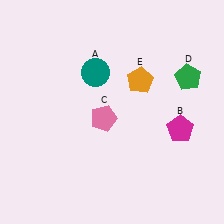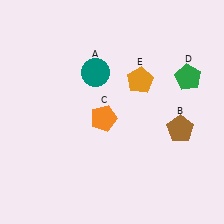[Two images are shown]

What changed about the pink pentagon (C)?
In Image 1, C is pink. In Image 2, it changed to orange.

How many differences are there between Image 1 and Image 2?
There are 2 differences between the two images.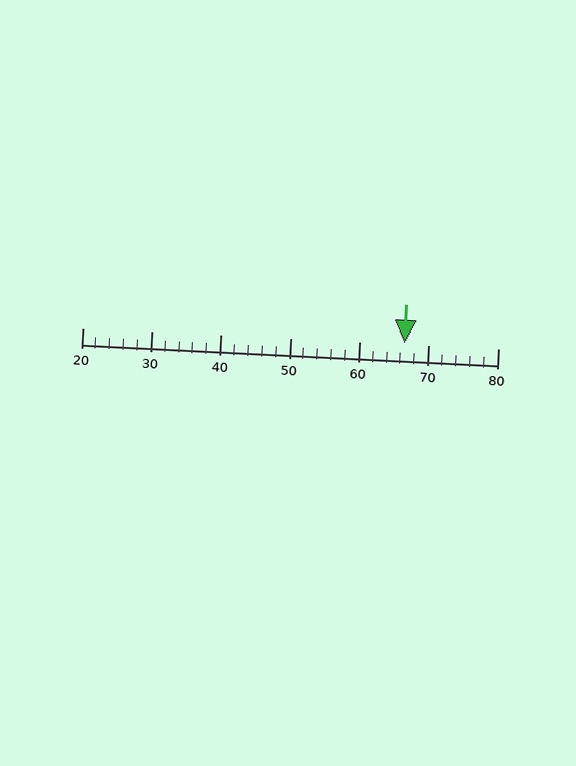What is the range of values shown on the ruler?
The ruler shows values from 20 to 80.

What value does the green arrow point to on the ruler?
The green arrow points to approximately 66.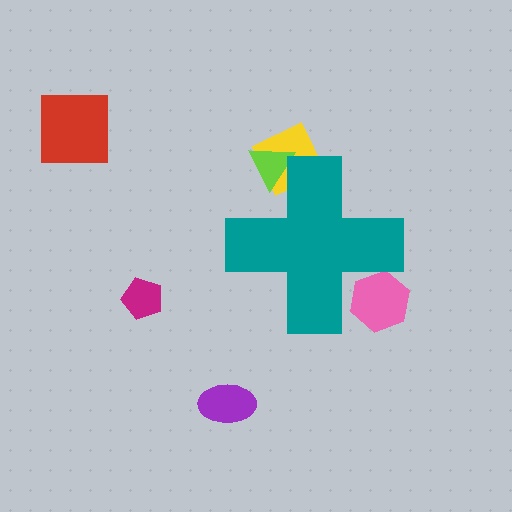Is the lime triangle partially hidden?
Yes, the lime triangle is partially hidden behind the teal cross.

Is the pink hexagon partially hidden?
Yes, the pink hexagon is partially hidden behind the teal cross.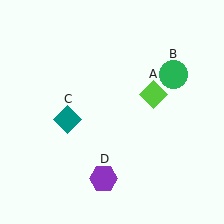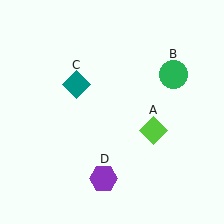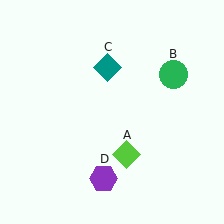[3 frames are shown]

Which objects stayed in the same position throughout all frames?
Green circle (object B) and purple hexagon (object D) remained stationary.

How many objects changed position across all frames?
2 objects changed position: lime diamond (object A), teal diamond (object C).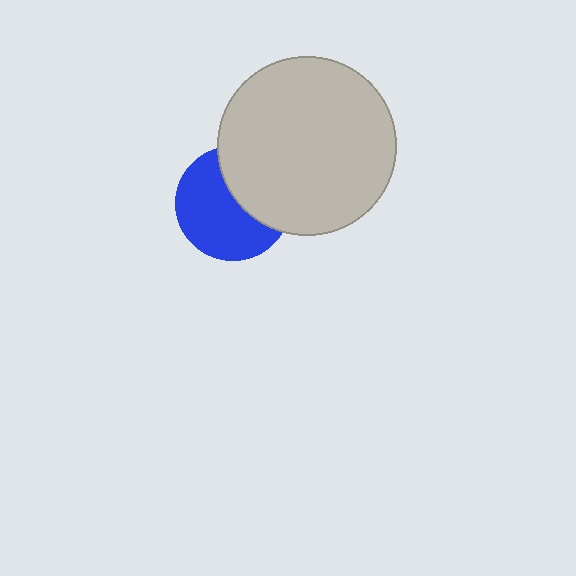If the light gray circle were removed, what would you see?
You would see the complete blue circle.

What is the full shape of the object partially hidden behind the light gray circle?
The partially hidden object is a blue circle.